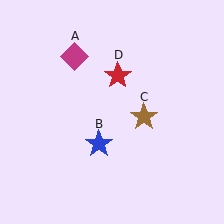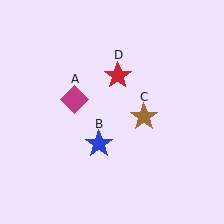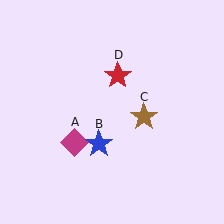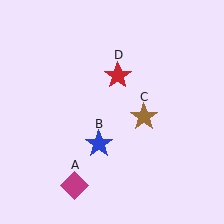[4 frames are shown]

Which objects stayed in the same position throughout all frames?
Blue star (object B) and brown star (object C) and red star (object D) remained stationary.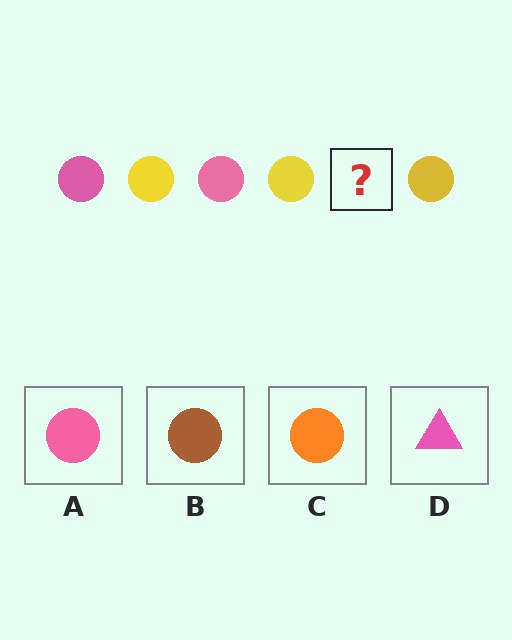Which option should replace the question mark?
Option A.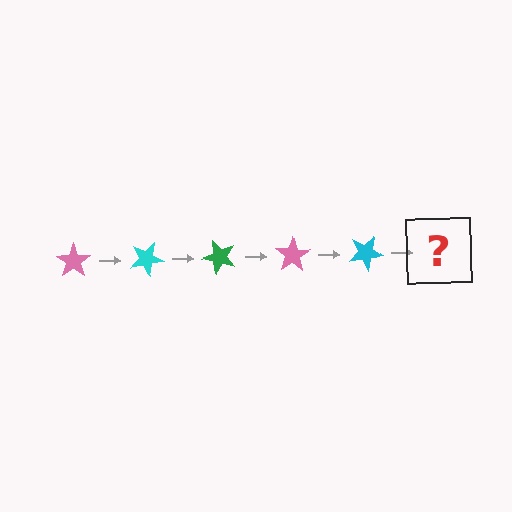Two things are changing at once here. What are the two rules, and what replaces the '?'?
The two rules are that it rotates 25 degrees each step and the color cycles through pink, cyan, and green. The '?' should be a green star, rotated 125 degrees from the start.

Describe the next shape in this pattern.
It should be a green star, rotated 125 degrees from the start.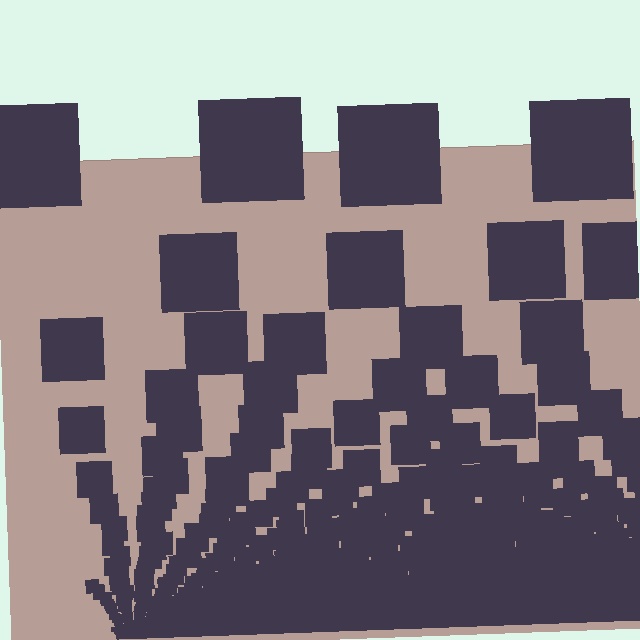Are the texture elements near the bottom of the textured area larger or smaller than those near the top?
Smaller. The gradient is inverted — elements near the bottom are smaller and denser.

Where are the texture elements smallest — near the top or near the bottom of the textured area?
Near the bottom.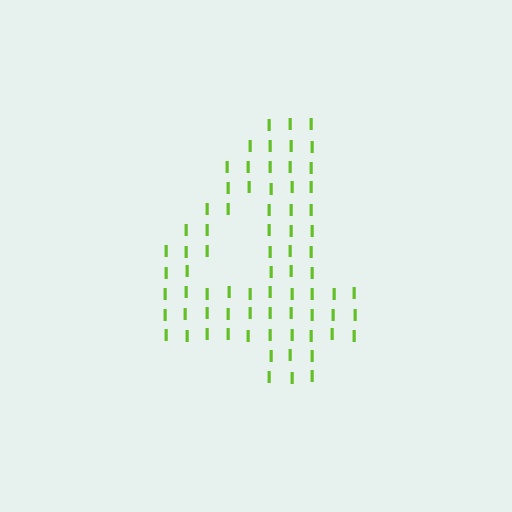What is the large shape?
The large shape is the digit 4.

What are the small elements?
The small elements are letter I's.